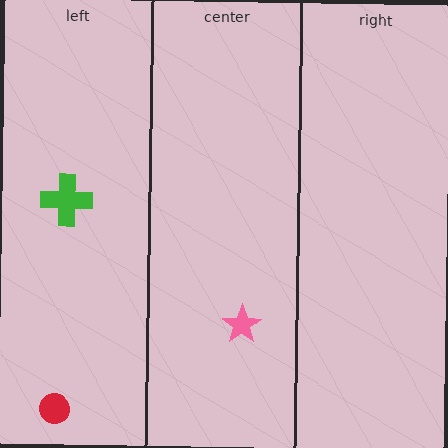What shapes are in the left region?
The green cross, the red circle.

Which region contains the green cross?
The left region.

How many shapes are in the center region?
1.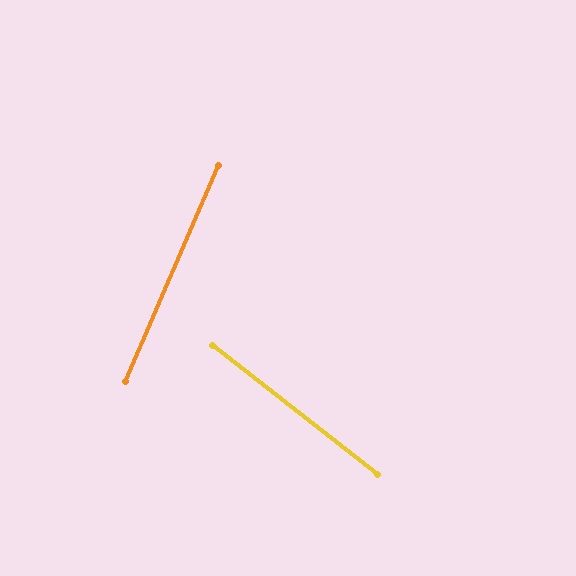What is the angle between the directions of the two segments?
Approximately 75 degrees.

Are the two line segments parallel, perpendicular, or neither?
Neither parallel nor perpendicular — they differ by about 75°.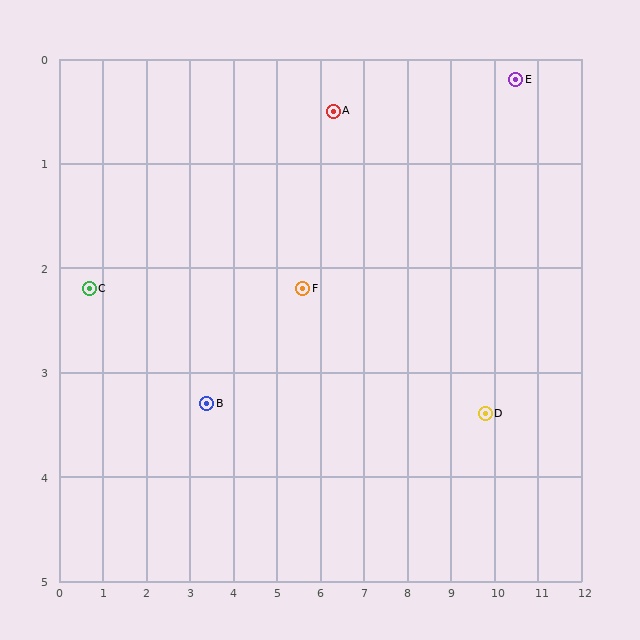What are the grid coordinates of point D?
Point D is at approximately (9.8, 3.4).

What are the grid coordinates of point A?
Point A is at approximately (6.3, 0.5).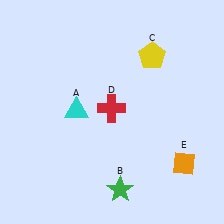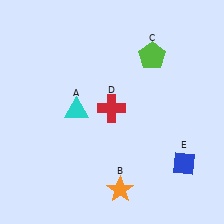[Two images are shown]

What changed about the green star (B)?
In Image 1, B is green. In Image 2, it changed to orange.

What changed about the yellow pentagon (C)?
In Image 1, C is yellow. In Image 2, it changed to lime.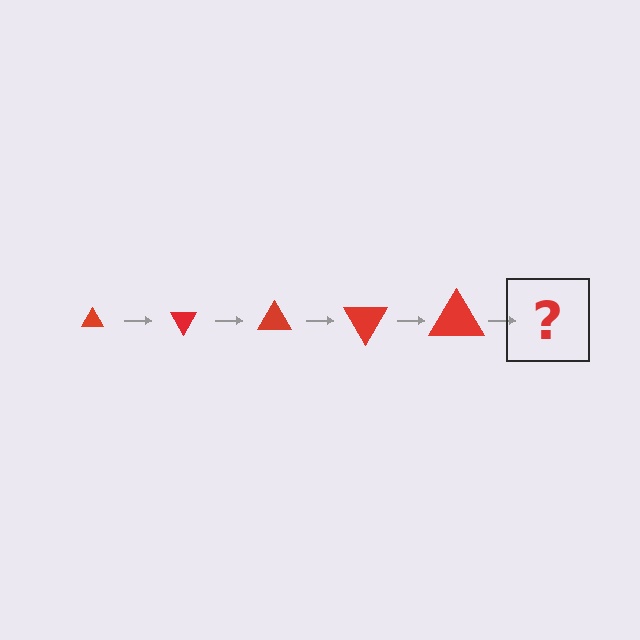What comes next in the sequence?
The next element should be a triangle, larger than the previous one and rotated 300 degrees from the start.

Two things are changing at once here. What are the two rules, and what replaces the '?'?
The two rules are that the triangle grows larger each step and it rotates 60 degrees each step. The '?' should be a triangle, larger than the previous one and rotated 300 degrees from the start.